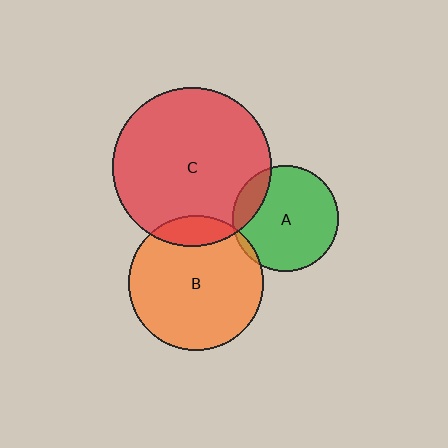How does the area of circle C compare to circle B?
Approximately 1.4 times.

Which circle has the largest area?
Circle C (red).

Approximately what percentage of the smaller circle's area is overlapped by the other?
Approximately 15%.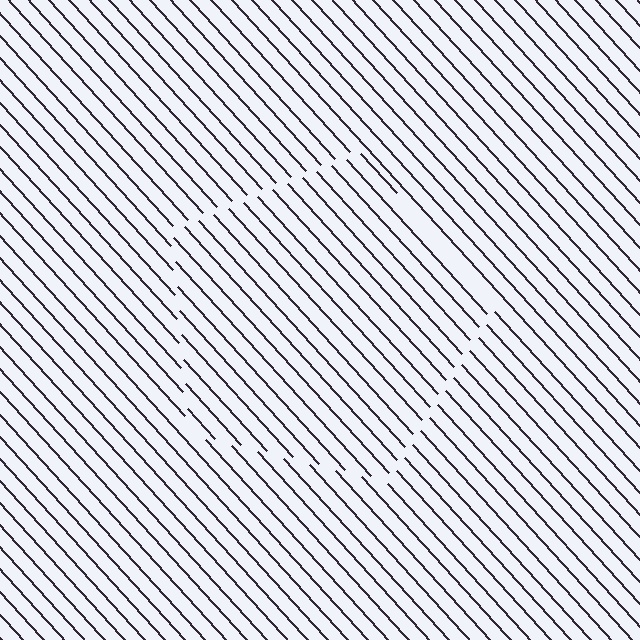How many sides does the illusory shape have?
5 sides — the line-ends trace a pentagon.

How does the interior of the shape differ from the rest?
The interior of the shape contains the same grating, shifted by half a period — the contour is defined by the phase discontinuity where line-ends from the inner and outer gratings abut.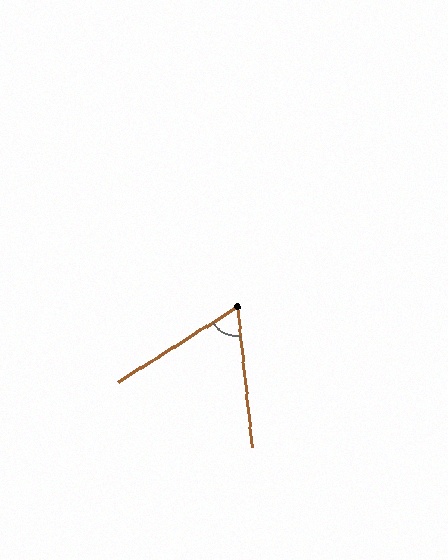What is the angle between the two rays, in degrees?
Approximately 63 degrees.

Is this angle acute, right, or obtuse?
It is acute.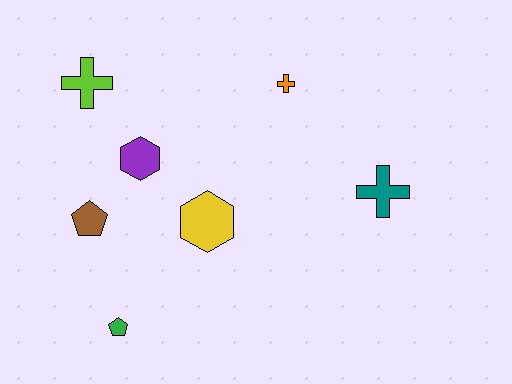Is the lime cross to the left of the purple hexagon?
Yes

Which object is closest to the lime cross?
The purple hexagon is closest to the lime cross.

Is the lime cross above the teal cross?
Yes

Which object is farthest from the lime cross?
The teal cross is farthest from the lime cross.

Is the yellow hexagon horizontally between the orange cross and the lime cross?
Yes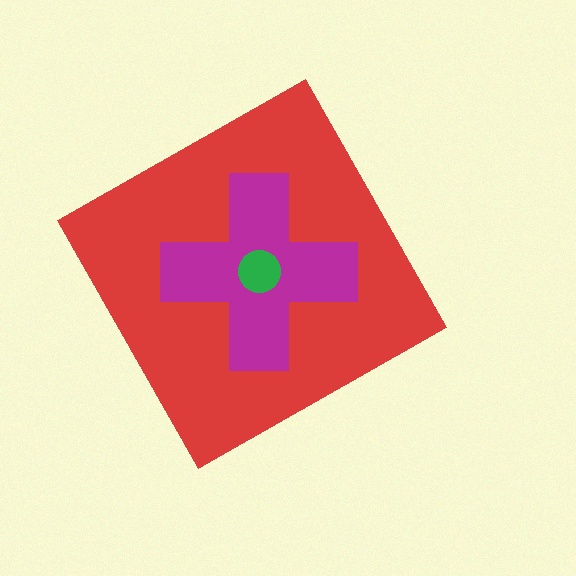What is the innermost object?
The green circle.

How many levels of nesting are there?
3.